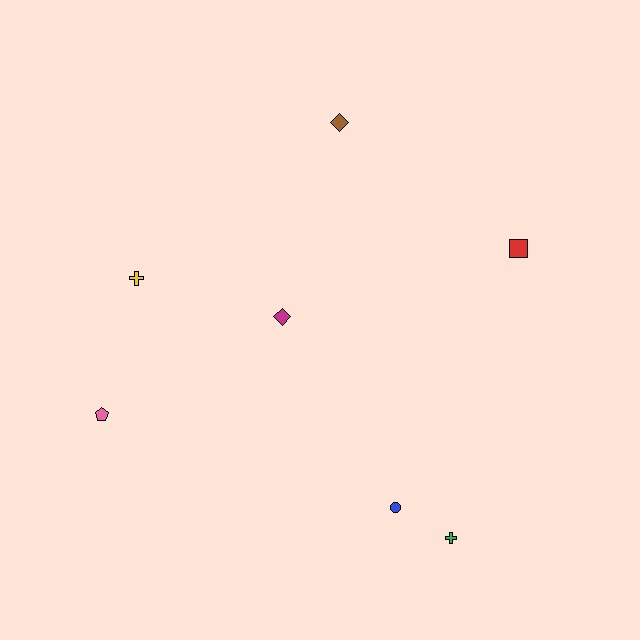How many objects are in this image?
There are 7 objects.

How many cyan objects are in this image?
There are no cyan objects.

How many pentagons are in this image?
There is 1 pentagon.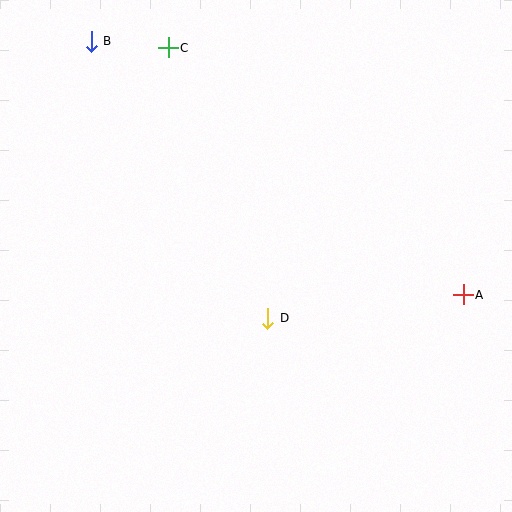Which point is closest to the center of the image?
Point D at (268, 318) is closest to the center.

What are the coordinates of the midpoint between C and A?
The midpoint between C and A is at (316, 171).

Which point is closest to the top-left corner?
Point B is closest to the top-left corner.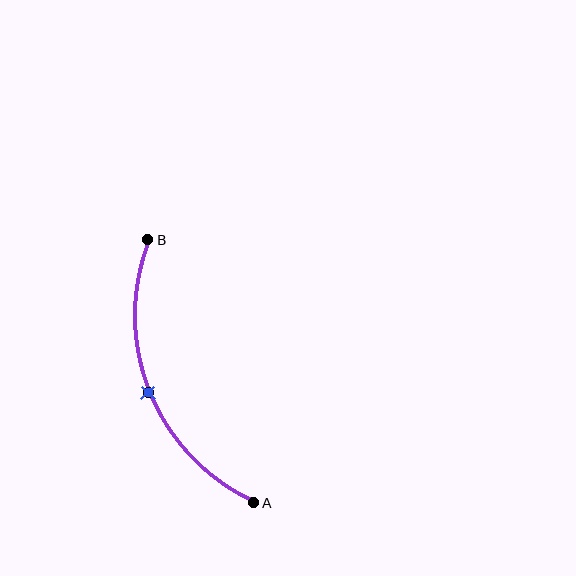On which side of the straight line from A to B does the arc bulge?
The arc bulges to the left of the straight line connecting A and B.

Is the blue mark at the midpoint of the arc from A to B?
Yes. The blue mark lies on the arc at equal arc-length from both A and B — it is the arc midpoint.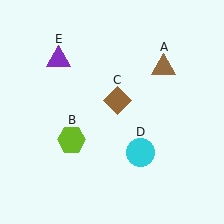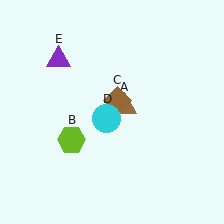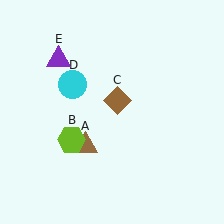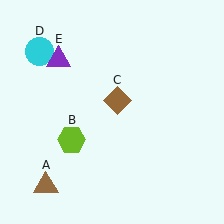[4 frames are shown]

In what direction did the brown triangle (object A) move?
The brown triangle (object A) moved down and to the left.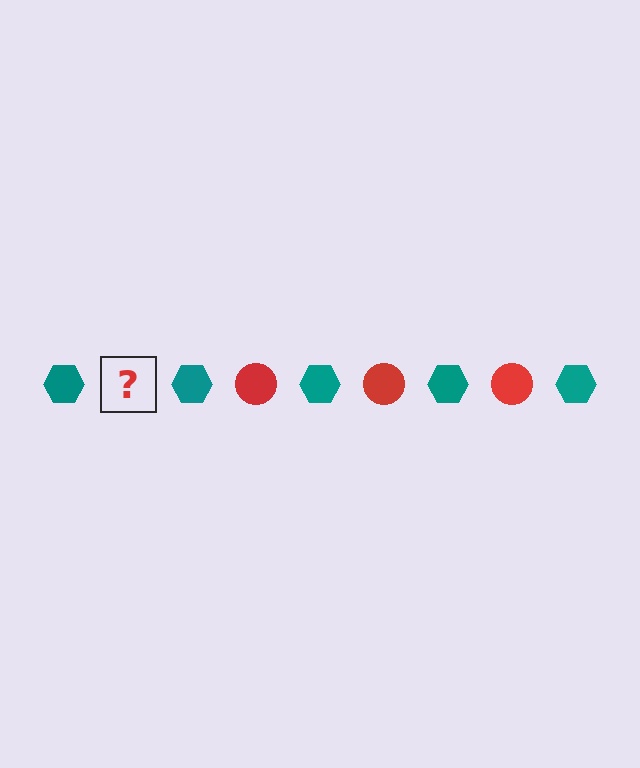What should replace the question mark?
The question mark should be replaced with a red circle.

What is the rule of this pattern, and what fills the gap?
The rule is that the pattern alternates between teal hexagon and red circle. The gap should be filled with a red circle.